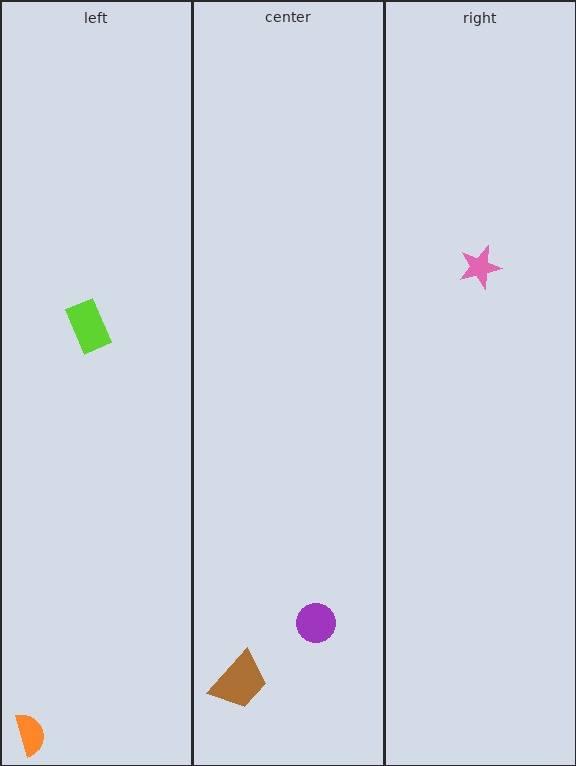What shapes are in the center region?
The brown trapezoid, the purple circle.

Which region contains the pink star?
The right region.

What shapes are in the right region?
The pink star.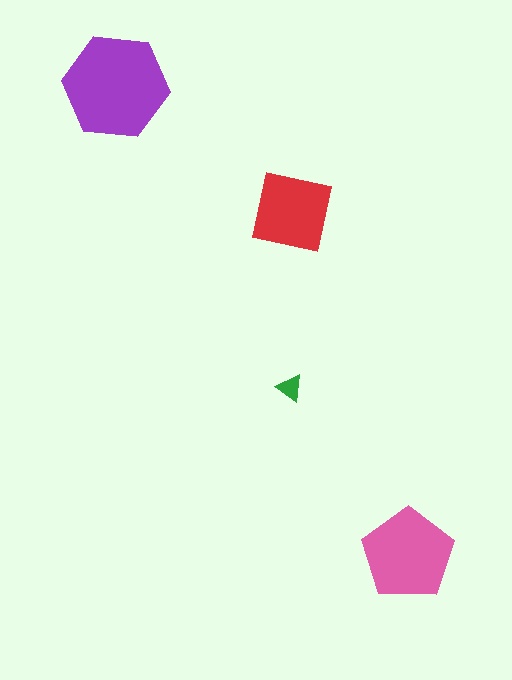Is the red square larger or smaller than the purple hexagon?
Smaller.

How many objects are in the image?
There are 4 objects in the image.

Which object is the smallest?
The green triangle.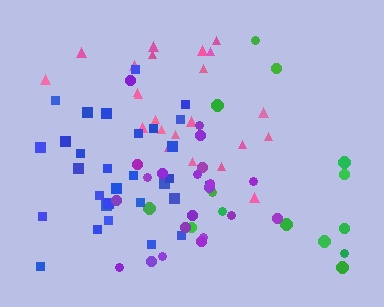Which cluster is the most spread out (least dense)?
Green.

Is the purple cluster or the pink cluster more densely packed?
Pink.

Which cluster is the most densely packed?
Blue.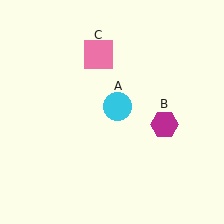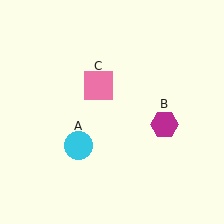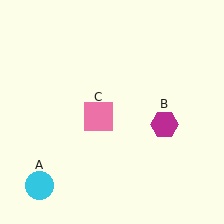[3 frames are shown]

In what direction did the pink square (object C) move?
The pink square (object C) moved down.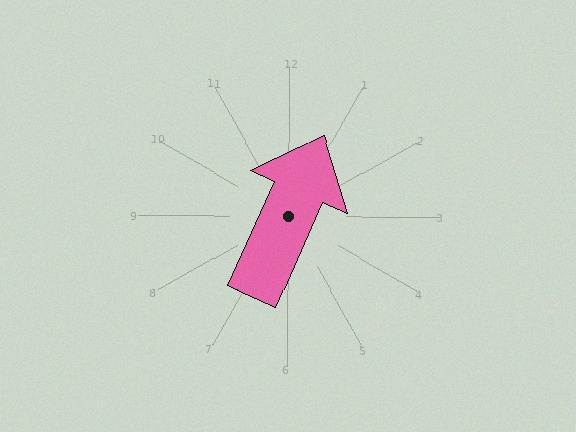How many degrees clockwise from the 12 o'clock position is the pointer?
Approximately 24 degrees.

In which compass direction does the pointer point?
Northeast.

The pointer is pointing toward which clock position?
Roughly 1 o'clock.